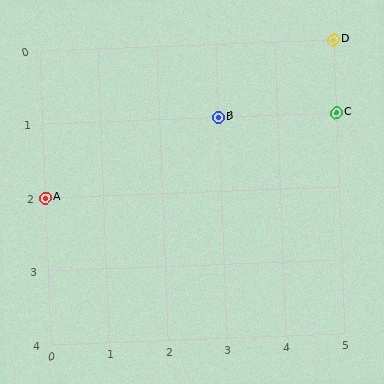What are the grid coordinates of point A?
Point A is at grid coordinates (0, 2).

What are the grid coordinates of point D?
Point D is at grid coordinates (5, 0).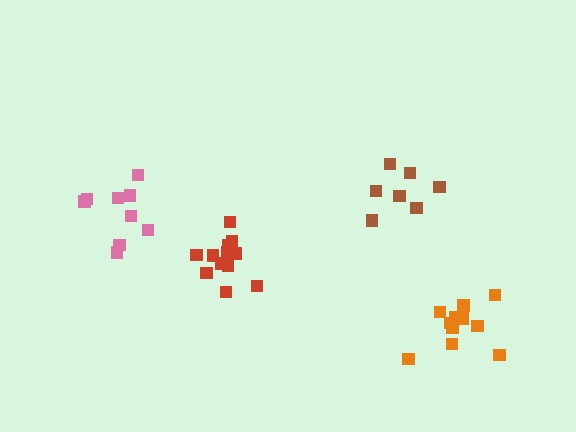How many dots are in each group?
Group 1: 7 dots, Group 2: 9 dots, Group 3: 13 dots, Group 4: 11 dots (40 total).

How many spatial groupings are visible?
There are 4 spatial groupings.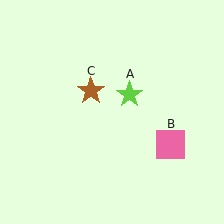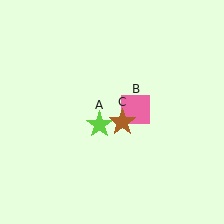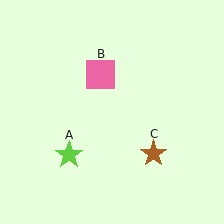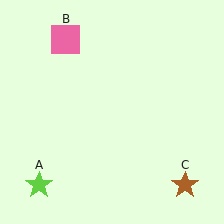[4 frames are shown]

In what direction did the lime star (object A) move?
The lime star (object A) moved down and to the left.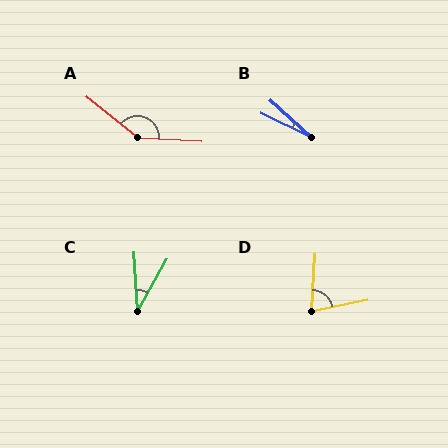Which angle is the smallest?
B, at approximately 16 degrees.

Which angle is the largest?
A, at approximately 144 degrees.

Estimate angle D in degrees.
Approximately 75 degrees.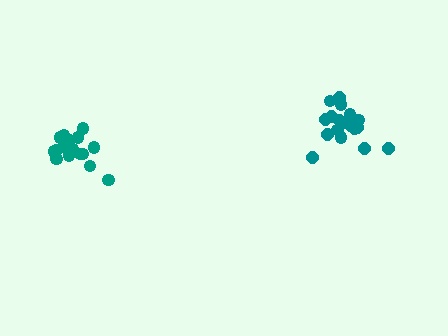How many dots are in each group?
Group 1: 17 dots, Group 2: 18 dots (35 total).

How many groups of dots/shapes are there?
There are 2 groups.